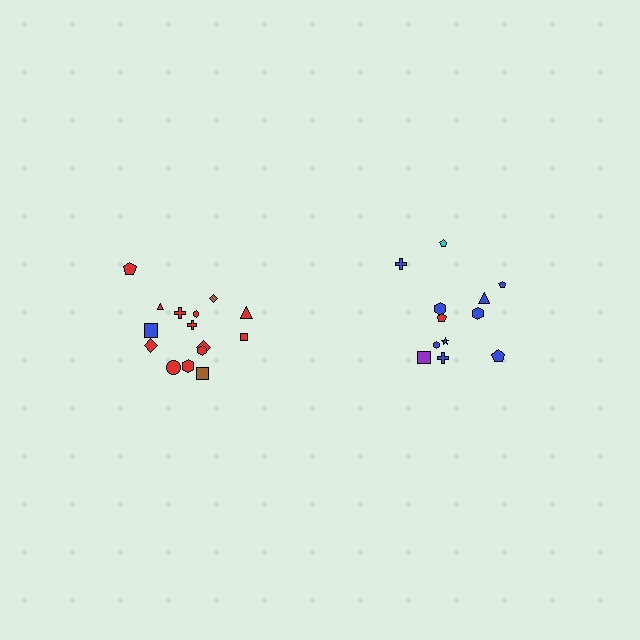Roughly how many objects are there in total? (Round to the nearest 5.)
Roughly 25 objects in total.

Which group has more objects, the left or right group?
The left group.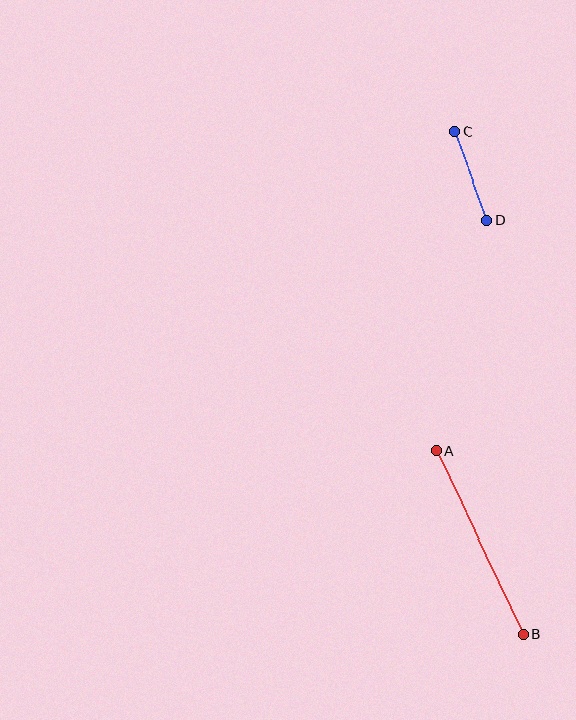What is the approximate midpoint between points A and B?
The midpoint is at approximately (480, 543) pixels.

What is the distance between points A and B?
The distance is approximately 203 pixels.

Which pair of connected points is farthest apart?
Points A and B are farthest apart.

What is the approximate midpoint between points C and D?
The midpoint is at approximately (471, 176) pixels.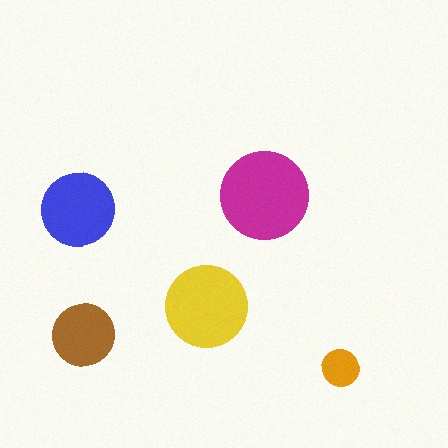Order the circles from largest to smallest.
the magenta one, the yellow one, the blue one, the brown one, the orange one.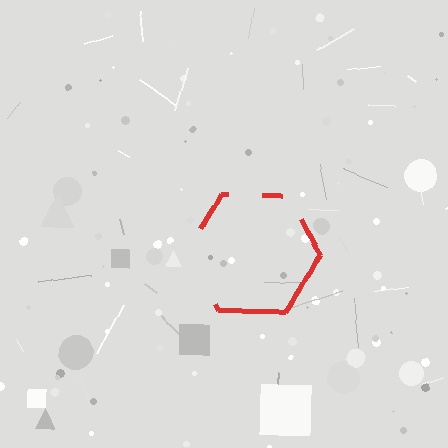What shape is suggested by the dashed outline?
The dashed outline suggests a hexagon.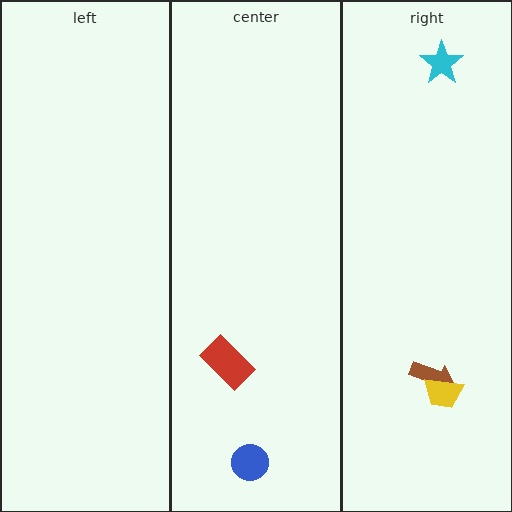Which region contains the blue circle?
The center region.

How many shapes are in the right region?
3.